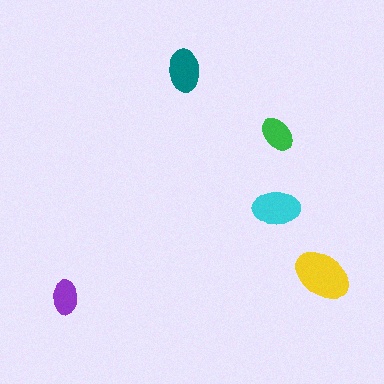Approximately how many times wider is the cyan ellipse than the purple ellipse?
About 1.5 times wider.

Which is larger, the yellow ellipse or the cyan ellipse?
The yellow one.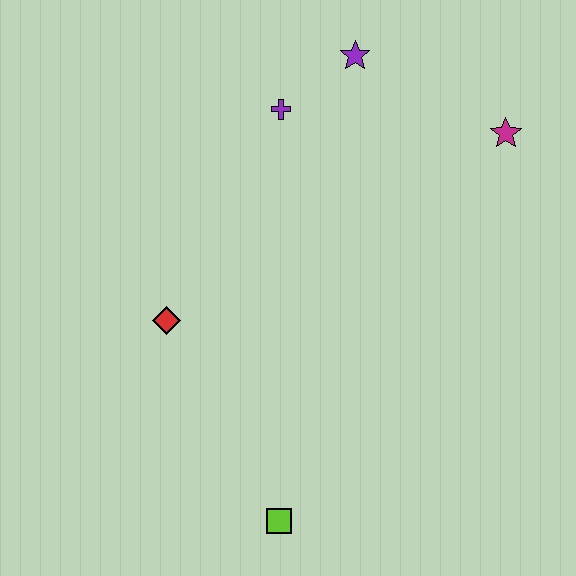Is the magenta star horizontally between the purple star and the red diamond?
No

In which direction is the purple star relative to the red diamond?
The purple star is above the red diamond.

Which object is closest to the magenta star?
The purple star is closest to the magenta star.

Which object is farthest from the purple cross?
The lime square is farthest from the purple cross.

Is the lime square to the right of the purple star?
No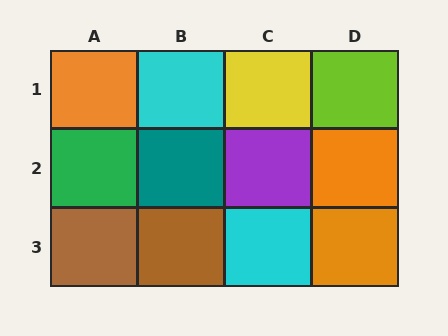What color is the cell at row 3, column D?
Orange.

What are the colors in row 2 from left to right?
Green, teal, purple, orange.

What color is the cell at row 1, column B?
Cyan.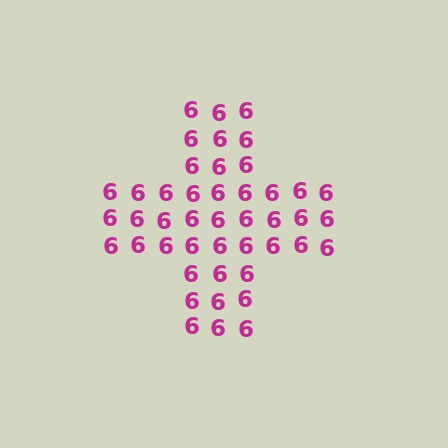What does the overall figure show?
The overall figure shows a cross.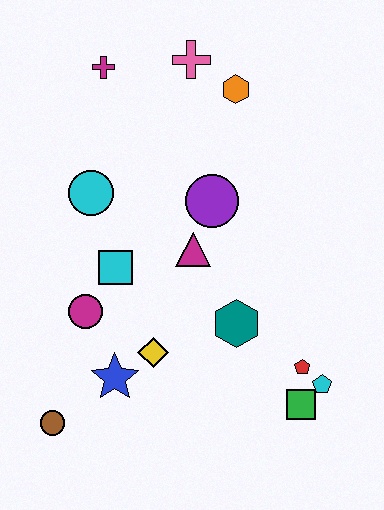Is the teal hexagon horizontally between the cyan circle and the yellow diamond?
No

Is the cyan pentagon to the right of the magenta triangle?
Yes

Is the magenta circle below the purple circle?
Yes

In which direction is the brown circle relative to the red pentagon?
The brown circle is to the left of the red pentagon.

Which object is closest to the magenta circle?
The cyan square is closest to the magenta circle.